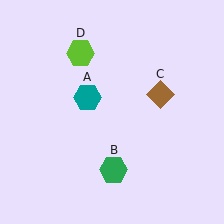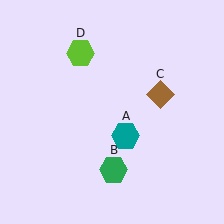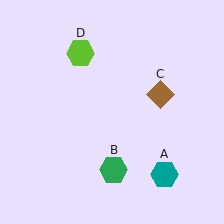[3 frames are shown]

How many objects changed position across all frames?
1 object changed position: teal hexagon (object A).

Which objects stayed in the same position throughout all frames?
Green hexagon (object B) and brown diamond (object C) and lime hexagon (object D) remained stationary.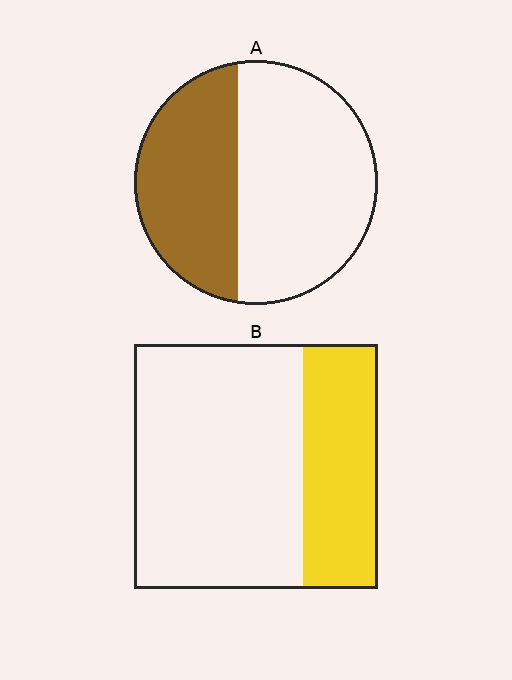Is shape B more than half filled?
No.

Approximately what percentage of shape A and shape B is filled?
A is approximately 40% and B is approximately 30%.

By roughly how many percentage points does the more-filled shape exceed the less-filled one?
By roughly 10 percentage points (A over B).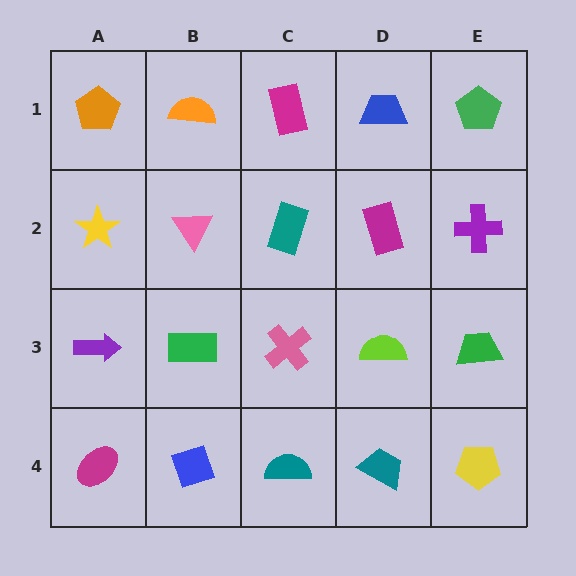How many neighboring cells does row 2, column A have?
3.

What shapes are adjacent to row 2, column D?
A blue trapezoid (row 1, column D), a lime semicircle (row 3, column D), a teal rectangle (row 2, column C), a purple cross (row 2, column E).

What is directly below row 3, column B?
A blue diamond.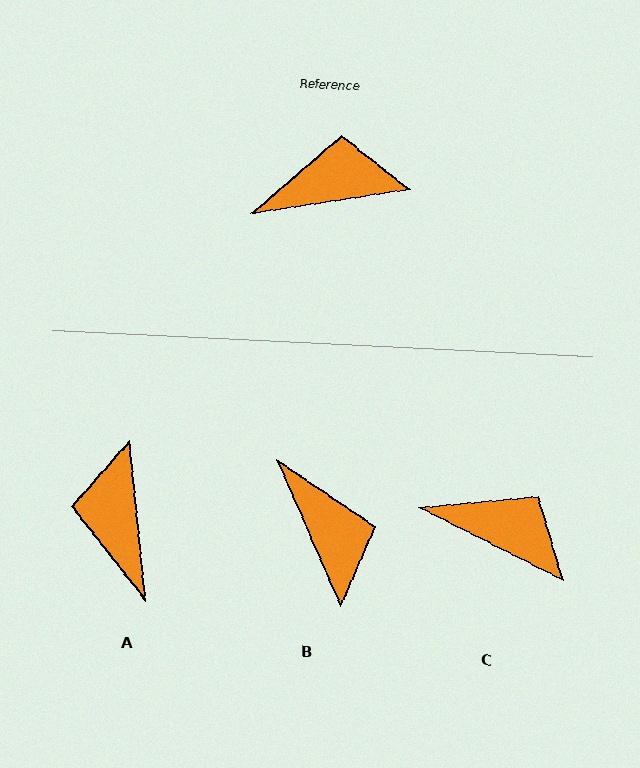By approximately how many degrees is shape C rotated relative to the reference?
Approximately 35 degrees clockwise.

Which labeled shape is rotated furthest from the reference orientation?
A, about 87 degrees away.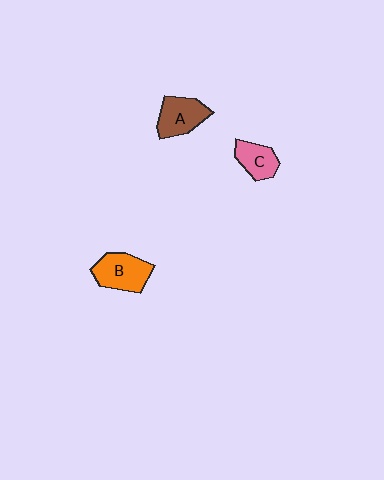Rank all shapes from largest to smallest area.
From largest to smallest: B (orange), A (brown), C (pink).